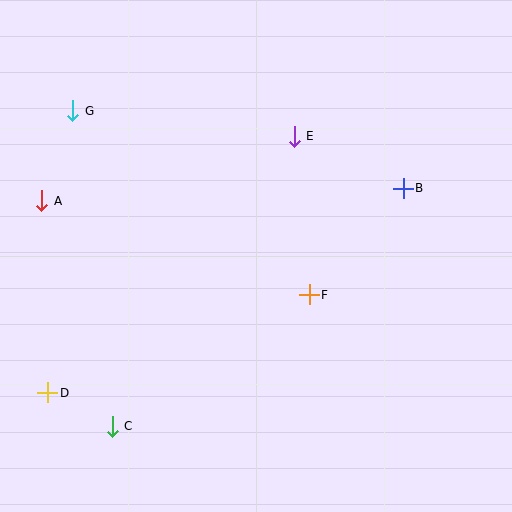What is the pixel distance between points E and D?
The distance between E and D is 356 pixels.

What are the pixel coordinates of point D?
Point D is at (48, 393).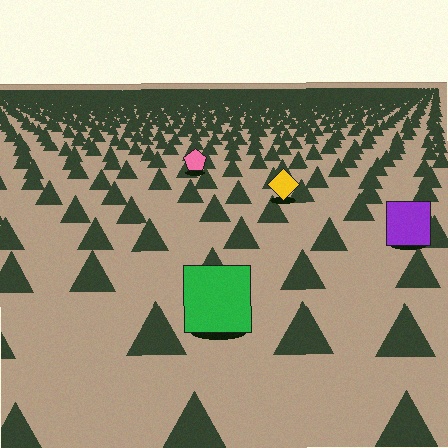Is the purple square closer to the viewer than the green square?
No. The green square is closer — you can tell from the texture gradient: the ground texture is coarser near it.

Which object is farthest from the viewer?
The pink pentagon is farthest from the viewer. It appears smaller and the ground texture around it is denser.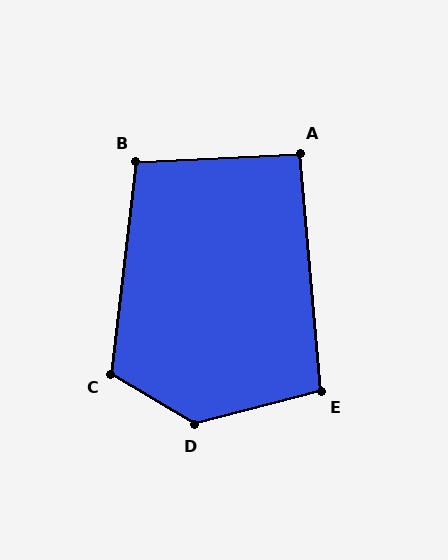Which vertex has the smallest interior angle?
A, at approximately 92 degrees.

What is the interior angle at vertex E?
Approximately 100 degrees (obtuse).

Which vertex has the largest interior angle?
D, at approximately 134 degrees.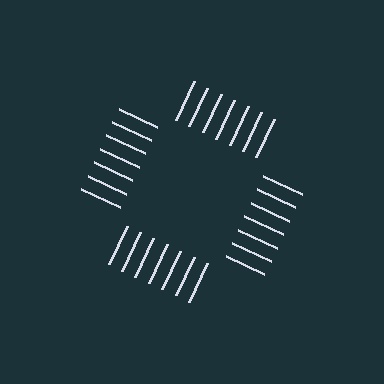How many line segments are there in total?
28 — 7 along each of the 4 edges.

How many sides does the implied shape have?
4 sides — the line-ends trace a square.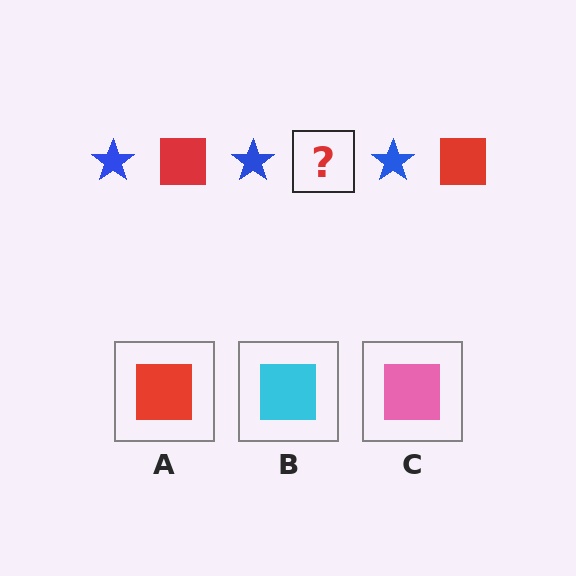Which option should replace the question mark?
Option A.